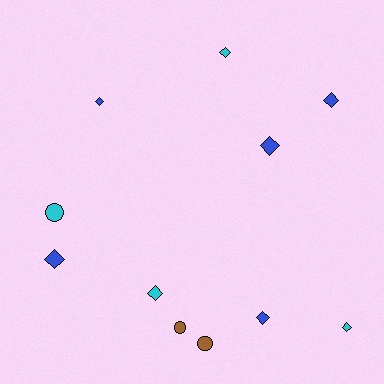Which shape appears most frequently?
Diamond, with 8 objects.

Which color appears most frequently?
Blue, with 5 objects.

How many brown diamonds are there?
There are no brown diamonds.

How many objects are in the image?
There are 11 objects.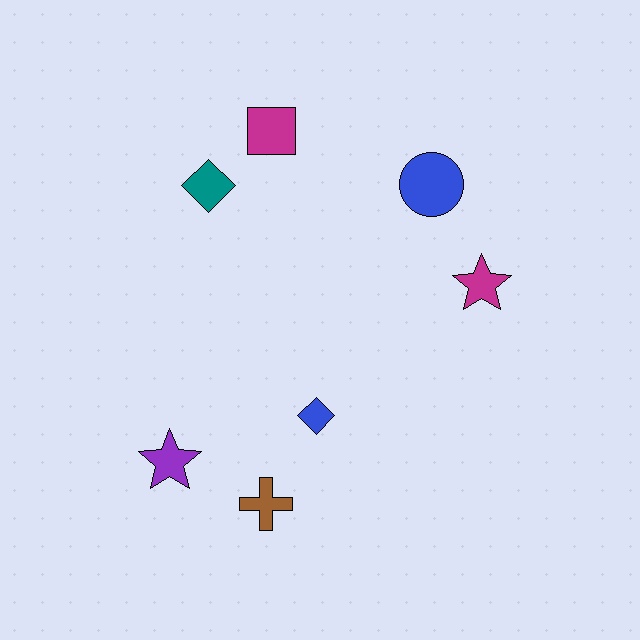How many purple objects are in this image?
There is 1 purple object.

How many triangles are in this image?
There are no triangles.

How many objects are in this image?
There are 7 objects.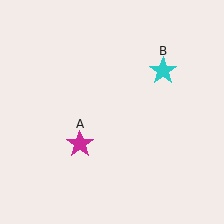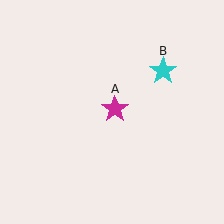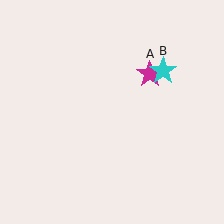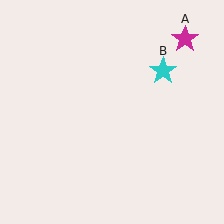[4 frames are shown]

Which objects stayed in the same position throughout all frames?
Cyan star (object B) remained stationary.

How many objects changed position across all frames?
1 object changed position: magenta star (object A).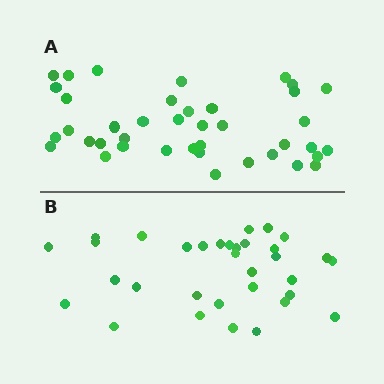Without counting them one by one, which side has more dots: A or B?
Region A (the top region) has more dots.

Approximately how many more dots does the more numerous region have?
Region A has roughly 8 or so more dots than region B.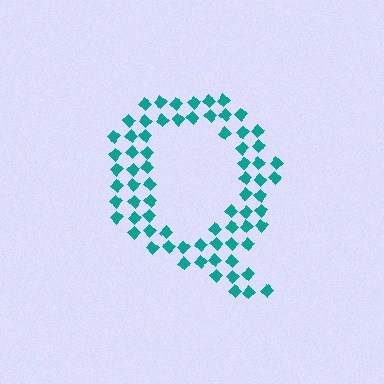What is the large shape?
The large shape is the letter Q.